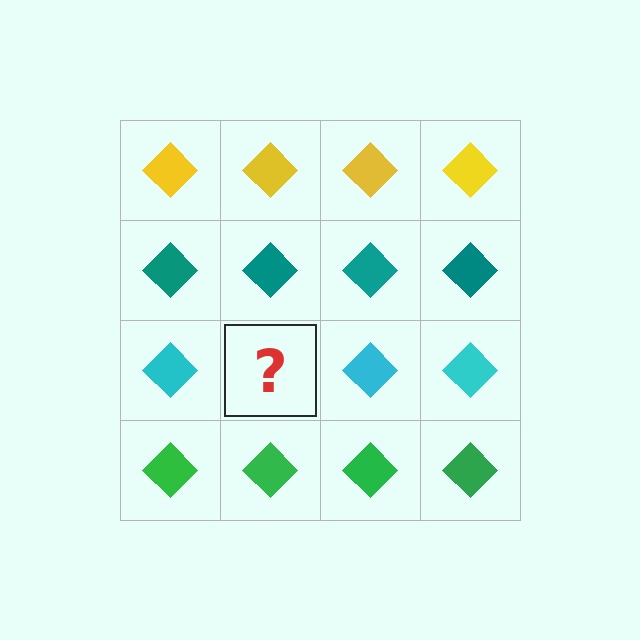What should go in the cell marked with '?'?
The missing cell should contain a cyan diamond.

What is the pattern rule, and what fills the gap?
The rule is that each row has a consistent color. The gap should be filled with a cyan diamond.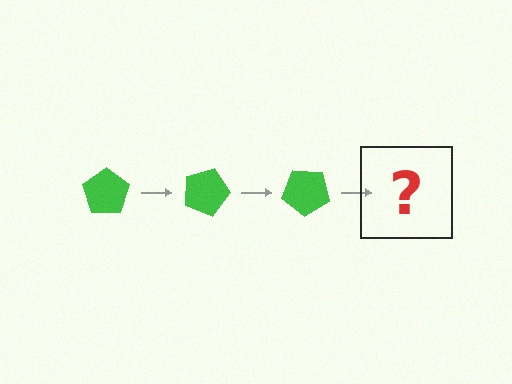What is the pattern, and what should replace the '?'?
The pattern is that the pentagon rotates 20 degrees each step. The '?' should be a green pentagon rotated 60 degrees.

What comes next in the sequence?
The next element should be a green pentagon rotated 60 degrees.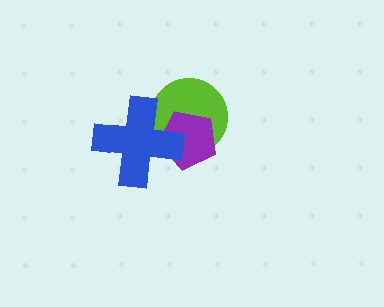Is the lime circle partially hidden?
Yes, it is partially covered by another shape.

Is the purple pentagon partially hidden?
Yes, it is partially covered by another shape.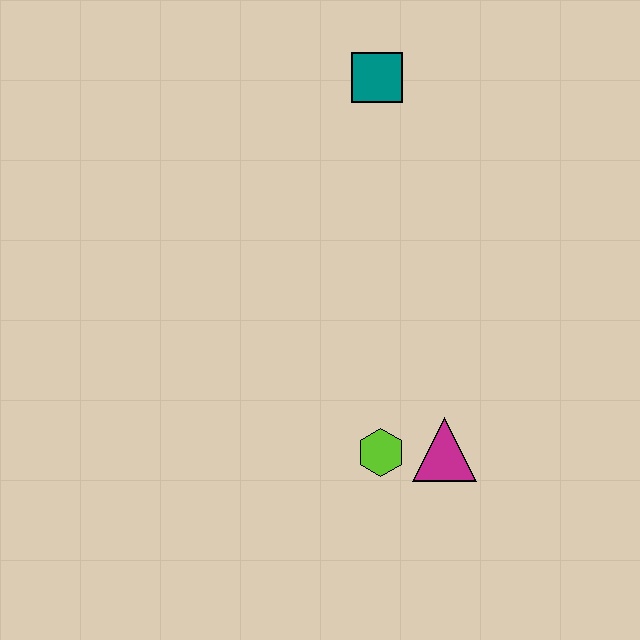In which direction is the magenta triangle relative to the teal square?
The magenta triangle is below the teal square.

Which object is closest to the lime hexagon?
The magenta triangle is closest to the lime hexagon.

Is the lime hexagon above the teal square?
No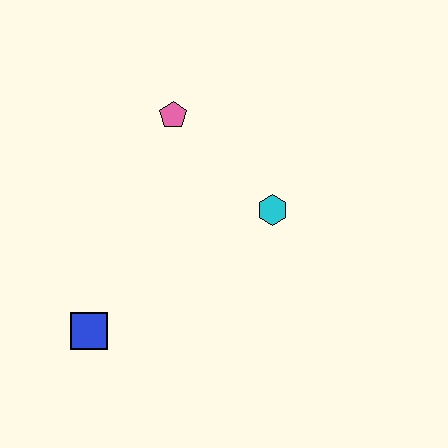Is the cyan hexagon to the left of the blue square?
No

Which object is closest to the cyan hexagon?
The pink pentagon is closest to the cyan hexagon.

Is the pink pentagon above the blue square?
Yes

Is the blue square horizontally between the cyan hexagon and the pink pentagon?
No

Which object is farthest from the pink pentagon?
The blue square is farthest from the pink pentagon.